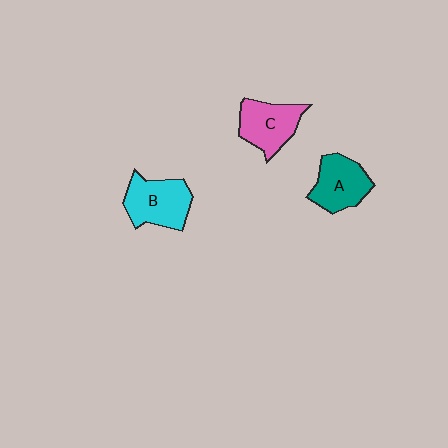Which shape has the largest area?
Shape B (cyan).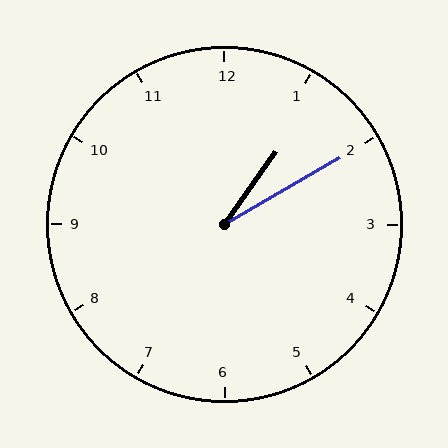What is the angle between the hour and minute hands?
Approximately 25 degrees.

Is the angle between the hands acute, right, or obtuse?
It is acute.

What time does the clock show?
1:10.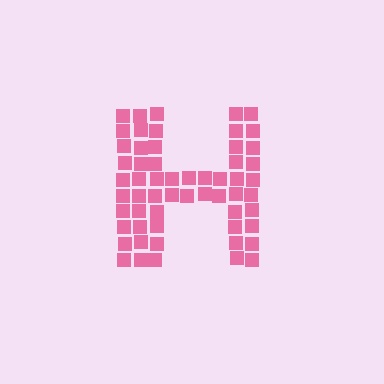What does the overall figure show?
The overall figure shows the letter H.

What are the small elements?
The small elements are squares.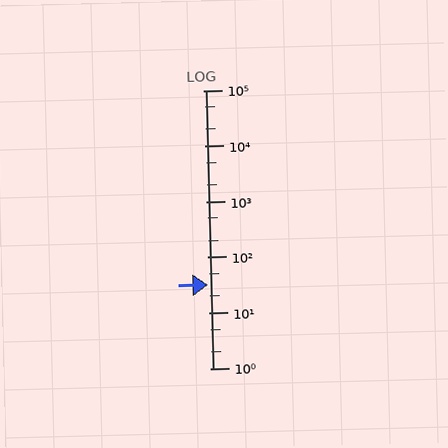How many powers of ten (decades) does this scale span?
The scale spans 5 decades, from 1 to 100000.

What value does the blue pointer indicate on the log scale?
The pointer indicates approximately 32.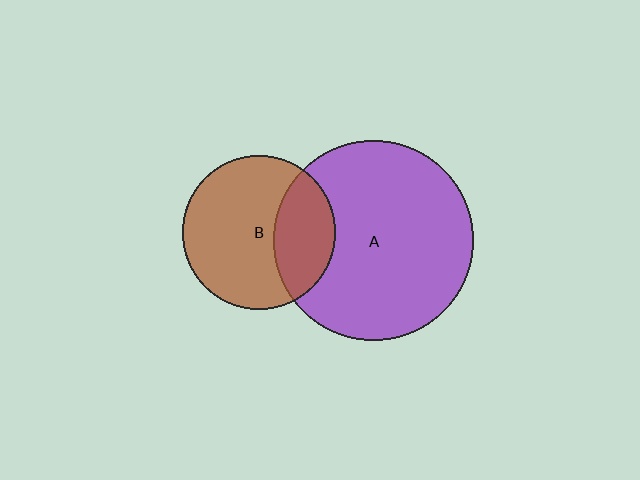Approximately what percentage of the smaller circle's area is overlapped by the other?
Approximately 30%.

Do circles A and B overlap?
Yes.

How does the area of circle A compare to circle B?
Approximately 1.7 times.